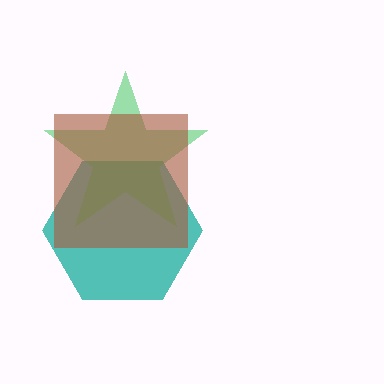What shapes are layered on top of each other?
The layered shapes are: a teal hexagon, a green star, a brown square.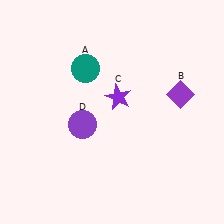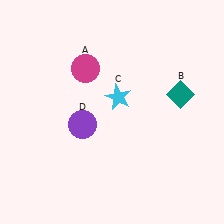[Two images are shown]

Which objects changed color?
A changed from teal to magenta. B changed from purple to teal. C changed from purple to cyan.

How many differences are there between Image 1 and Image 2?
There are 3 differences between the two images.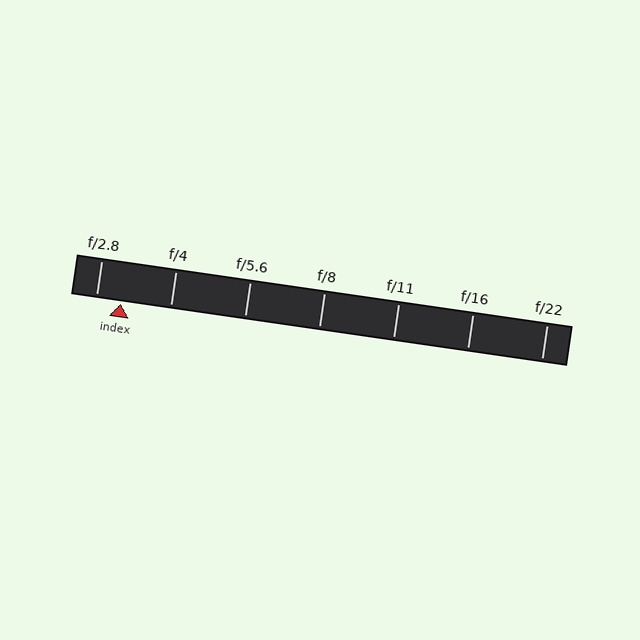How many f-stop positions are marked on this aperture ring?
There are 7 f-stop positions marked.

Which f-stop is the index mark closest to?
The index mark is closest to f/2.8.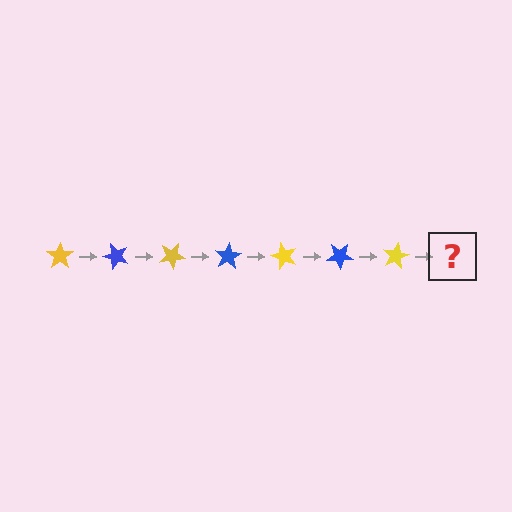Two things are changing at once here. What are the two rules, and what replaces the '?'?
The two rules are that it rotates 50 degrees each step and the color cycles through yellow and blue. The '?' should be a blue star, rotated 350 degrees from the start.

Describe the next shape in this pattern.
It should be a blue star, rotated 350 degrees from the start.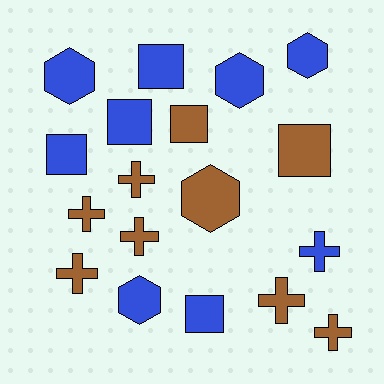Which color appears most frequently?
Blue, with 9 objects.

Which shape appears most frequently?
Cross, with 7 objects.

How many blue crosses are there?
There is 1 blue cross.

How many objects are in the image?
There are 18 objects.